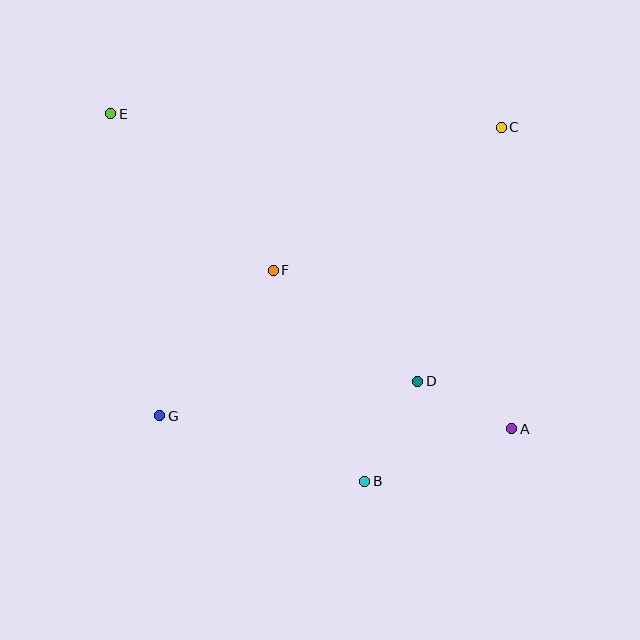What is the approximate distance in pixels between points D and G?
The distance between D and G is approximately 260 pixels.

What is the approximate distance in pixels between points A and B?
The distance between A and B is approximately 156 pixels.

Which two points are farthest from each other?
Points A and E are farthest from each other.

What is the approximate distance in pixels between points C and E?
The distance between C and E is approximately 391 pixels.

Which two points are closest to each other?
Points A and D are closest to each other.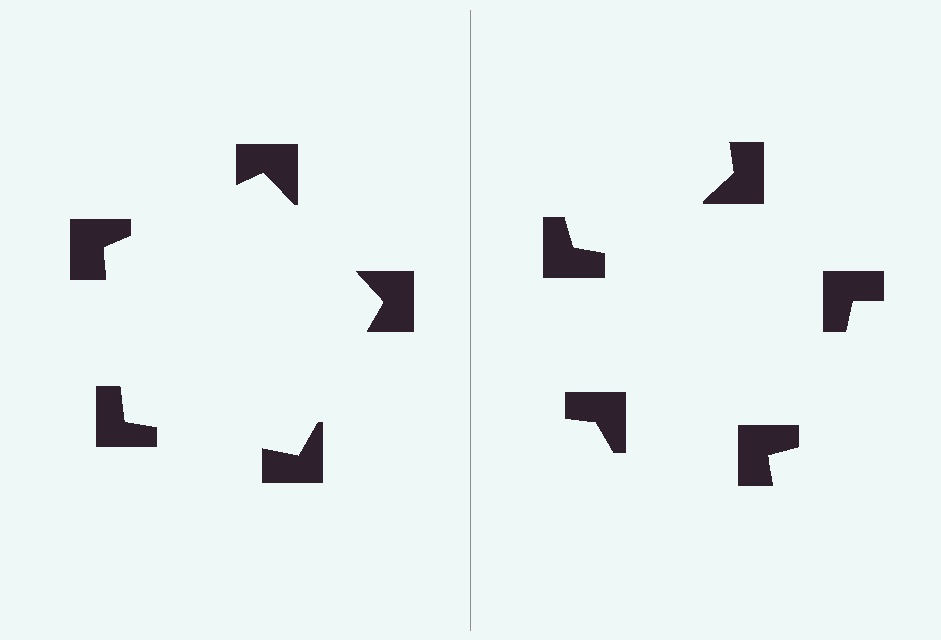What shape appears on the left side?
An illusory pentagon.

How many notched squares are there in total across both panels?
10 — 5 on each side.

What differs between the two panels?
The notched squares are positioned identically on both sides; only the wedge orientations differ. On the left they align to a pentagon; on the right they are misaligned.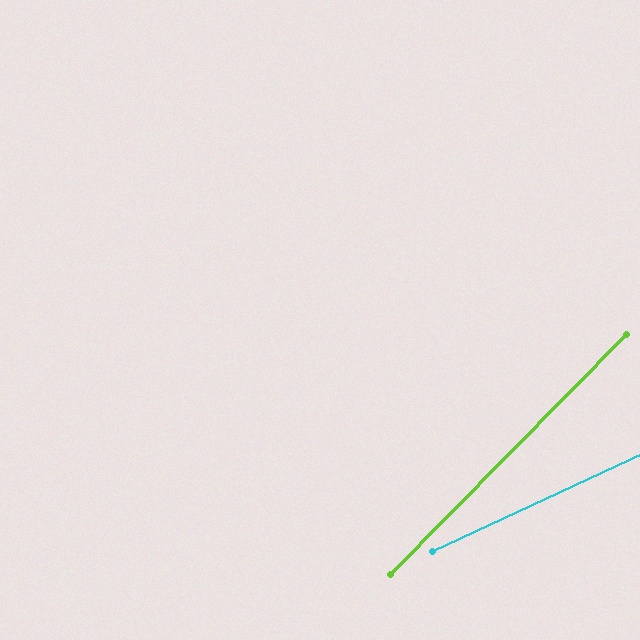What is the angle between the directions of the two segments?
Approximately 21 degrees.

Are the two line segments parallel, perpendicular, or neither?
Neither parallel nor perpendicular — they differ by about 21°.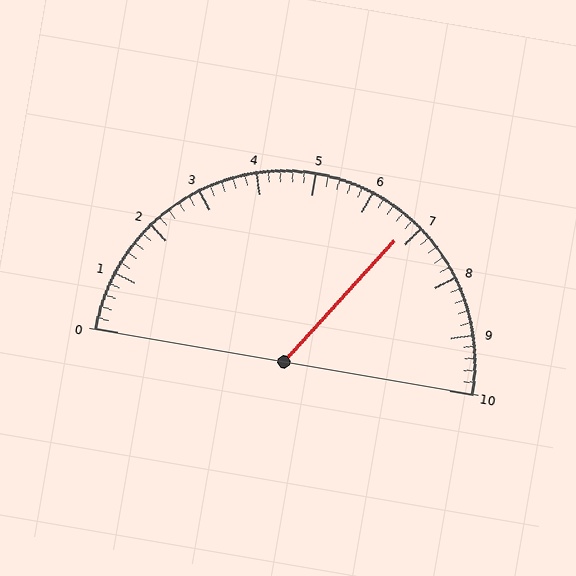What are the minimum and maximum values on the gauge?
The gauge ranges from 0 to 10.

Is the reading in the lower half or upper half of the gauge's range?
The reading is in the upper half of the range (0 to 10).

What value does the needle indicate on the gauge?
The needle indicates approximately 6.8.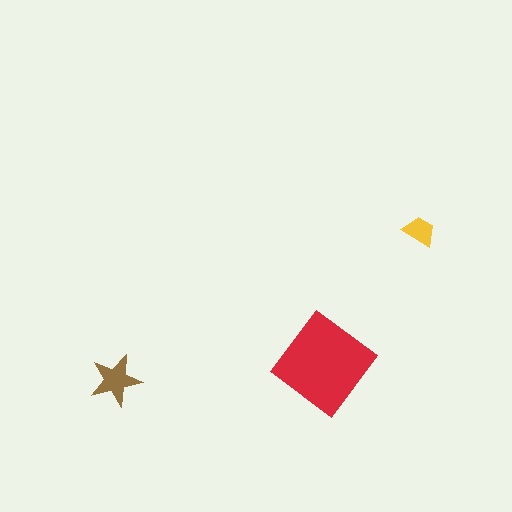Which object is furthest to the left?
The brown star is leftmost.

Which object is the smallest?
The yellow trapezoid.